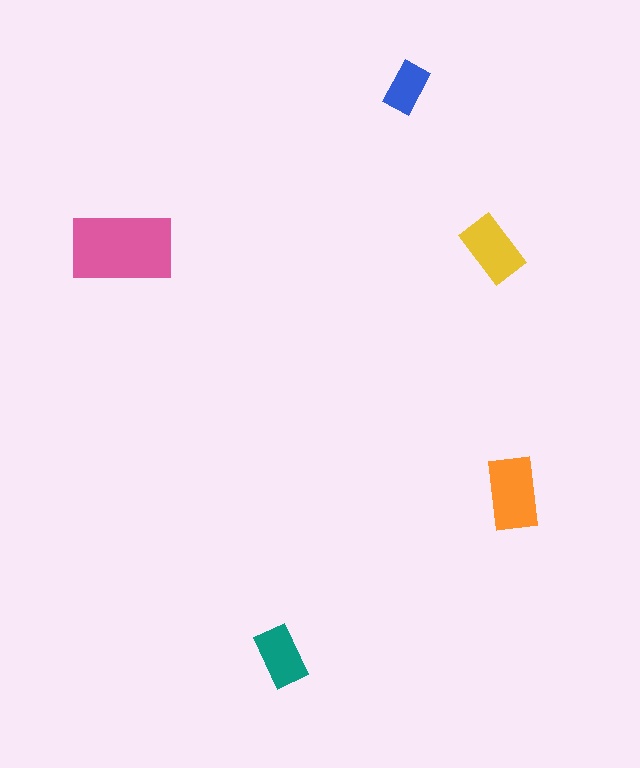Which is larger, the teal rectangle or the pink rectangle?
The pink one.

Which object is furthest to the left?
The pink rectangle is leftmost.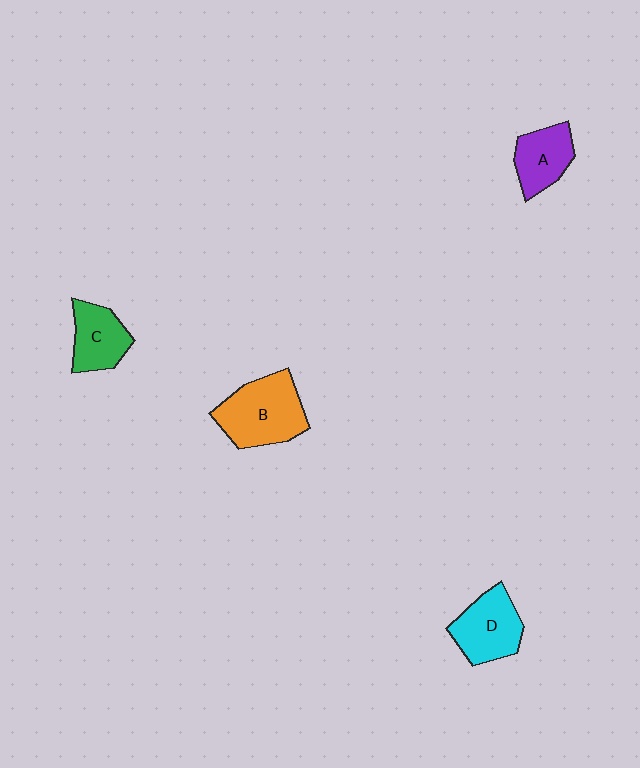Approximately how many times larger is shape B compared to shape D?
Approximately 1.3 times.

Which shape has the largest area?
Shape B (orange).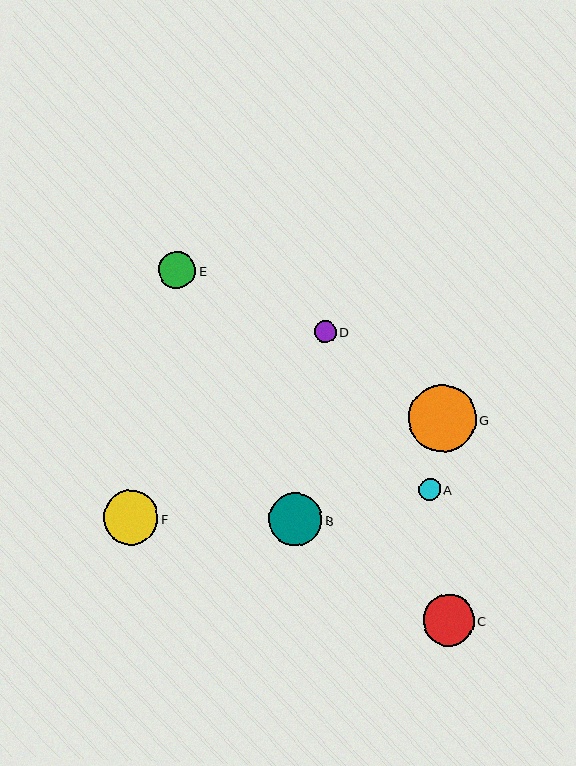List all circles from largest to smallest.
From largest to smallest: G, F, B, C, E, A, D.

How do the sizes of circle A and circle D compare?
Circle A and circle D are approximately the same size.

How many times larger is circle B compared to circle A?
Circle B is approximately 2.4 times the size of circle A.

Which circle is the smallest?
Circle D is the smallest with a size of approximately 21 pixels.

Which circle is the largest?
Circle G is the largest with a size of approximately 67 pixels.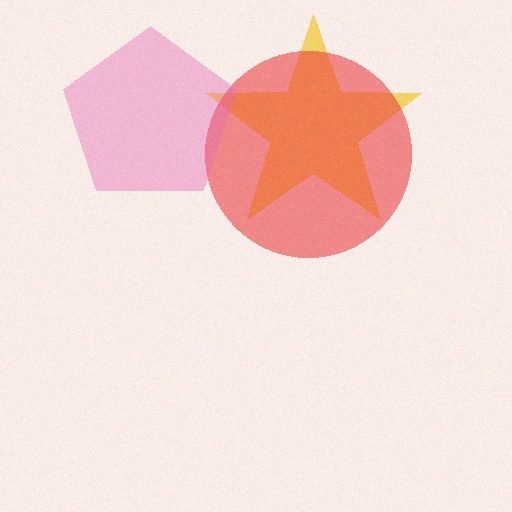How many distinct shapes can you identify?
There are 3 distinct shapes: a yellow star, a red circle, a pink pentagon.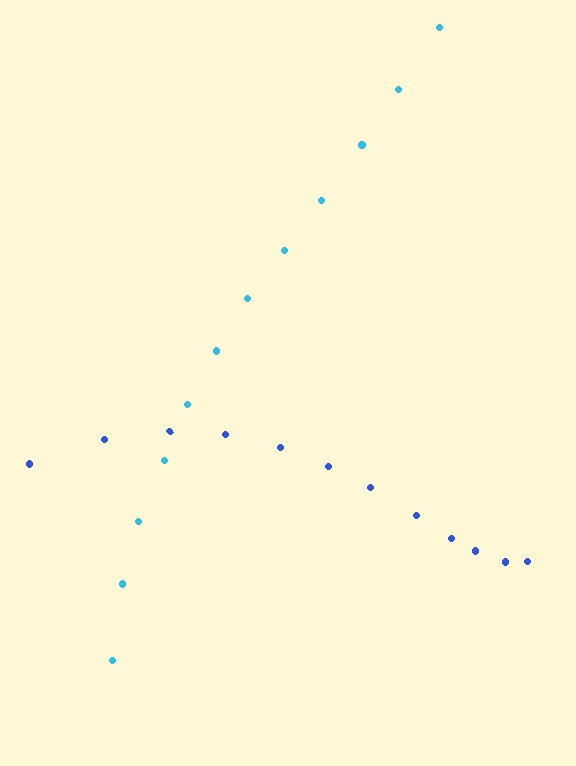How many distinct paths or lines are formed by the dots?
There are 2 distinct paths.